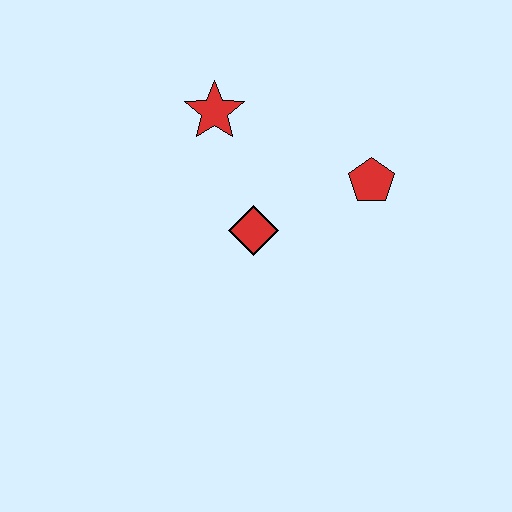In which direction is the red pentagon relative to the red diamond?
The red pentagon is to the right of the red diamond.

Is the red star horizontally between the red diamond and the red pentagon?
No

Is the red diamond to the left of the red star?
No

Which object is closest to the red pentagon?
The red diamond is closest to the red pentagon.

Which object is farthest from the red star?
The red pentagon is farthest from the red star.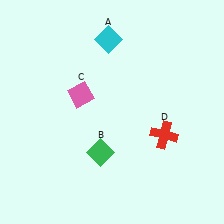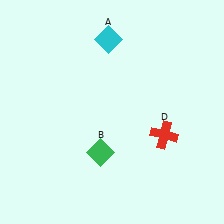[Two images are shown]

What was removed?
The pink diamond (C) was removed in Image 2.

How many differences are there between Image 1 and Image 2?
There is 1 difference between the two images.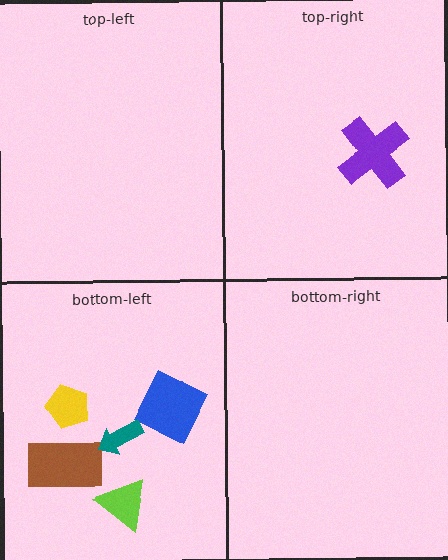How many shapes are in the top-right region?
1.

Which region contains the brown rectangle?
The bottom-left region.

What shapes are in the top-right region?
The purple cross.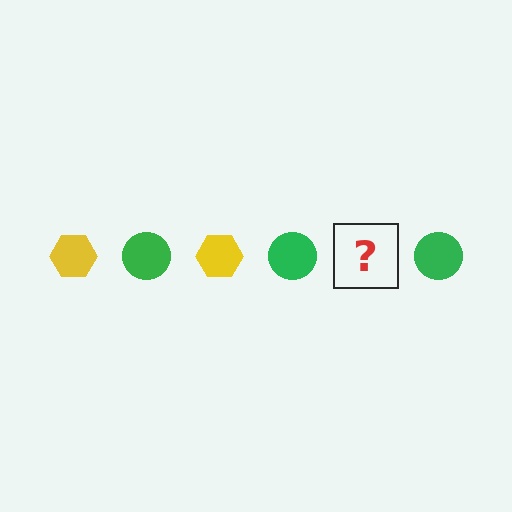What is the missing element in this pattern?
The missing element is a yellow hexagon.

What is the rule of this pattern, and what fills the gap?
The rule is that the pattern alternates between yellow hexagon and green circle. The gap should be filled with a yellow hexagon.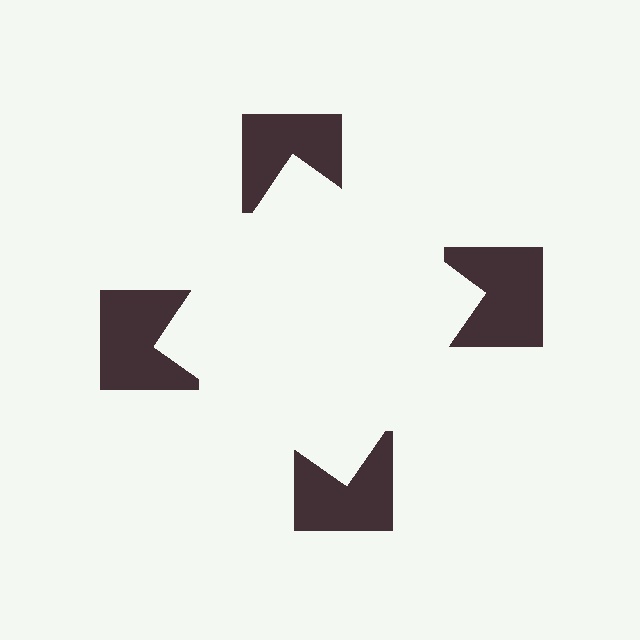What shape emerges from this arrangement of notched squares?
An illusory square — its edges are inferred from the aligned wedge cuts in the notched squares, not physically drawn.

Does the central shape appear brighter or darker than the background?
It typically appears slightly brighter than the background, even though no actual brightness change is drawn.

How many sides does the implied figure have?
4 sides.